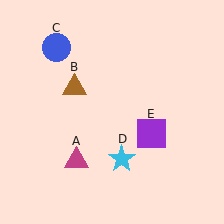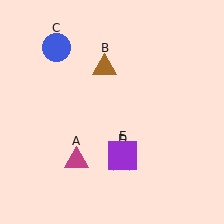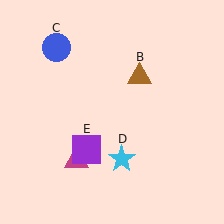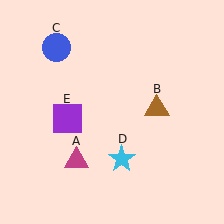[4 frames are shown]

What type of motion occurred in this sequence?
The brown triangle (object B), purple square (object E) rotated clockwise around the center of the scene.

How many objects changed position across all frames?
2 objects changed position: brown triangle (object B), purple square (object E).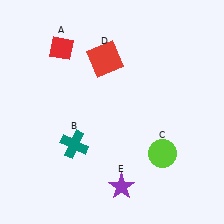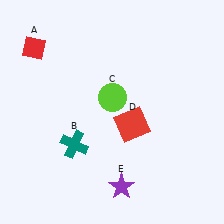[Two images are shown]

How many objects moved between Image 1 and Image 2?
3 objects moved between the two images.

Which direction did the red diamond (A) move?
The red diamond (A) moved left.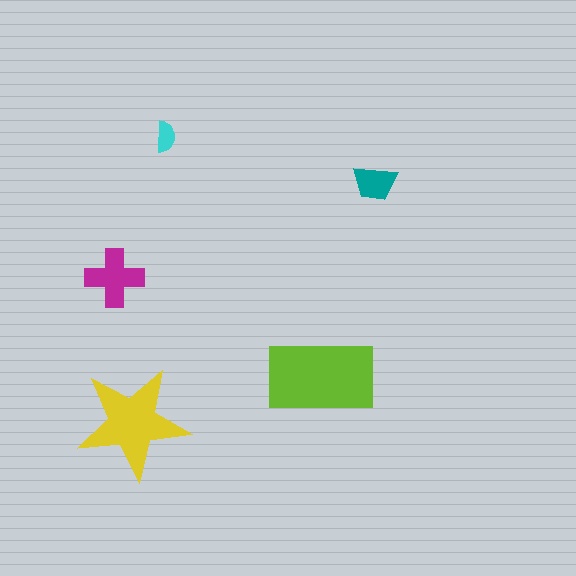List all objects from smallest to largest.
The cyan semicircle, the teal trapezoid, the magenta cross, the yellow star, the lime rectangle.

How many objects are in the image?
There are 5 objects in the image.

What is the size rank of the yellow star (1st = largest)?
2nd.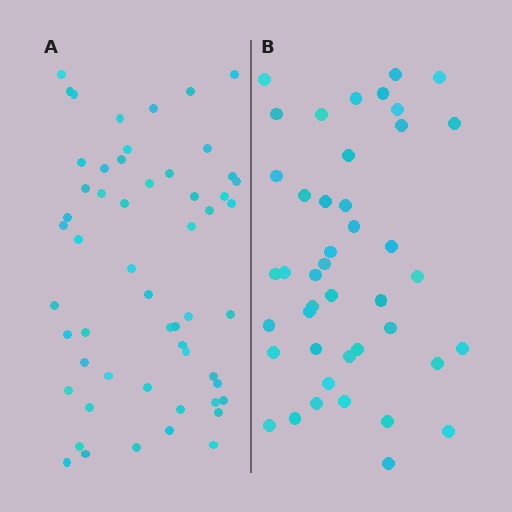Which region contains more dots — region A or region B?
Region A (the left region) has more dots.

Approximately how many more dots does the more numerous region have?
Region A has roughly 12 or so more dots than region B.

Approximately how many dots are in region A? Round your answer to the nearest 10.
About 60 dots. (The exact count is 55, which rounds to 60.)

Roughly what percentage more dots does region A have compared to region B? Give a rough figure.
About 30% more.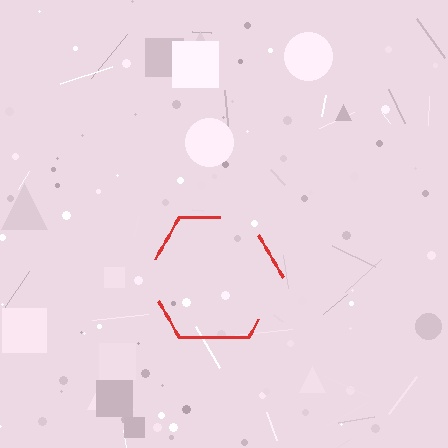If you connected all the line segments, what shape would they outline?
They would outline a hexagon.